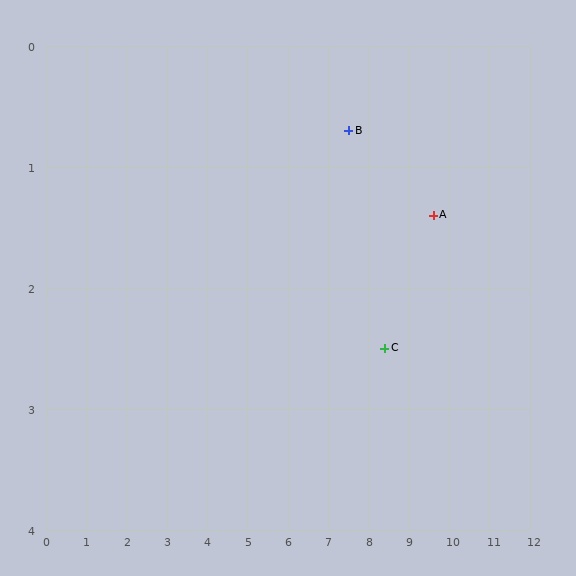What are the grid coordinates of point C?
Point C is at approximately (8.4, 2.5).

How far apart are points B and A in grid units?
Points B and A are about 2.2 grid units apart.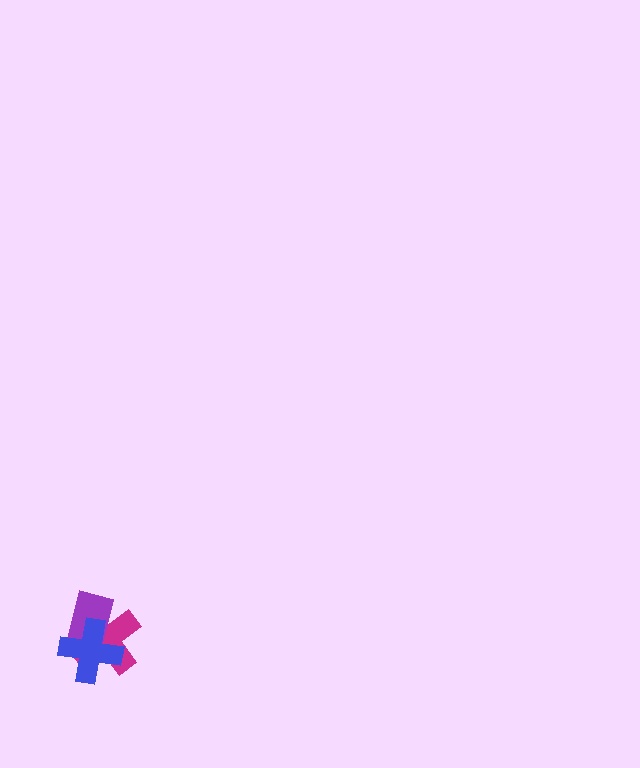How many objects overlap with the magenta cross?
2 objects overlap with the magenta cross.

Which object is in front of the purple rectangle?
The blue cross is in front of the purple rectangle.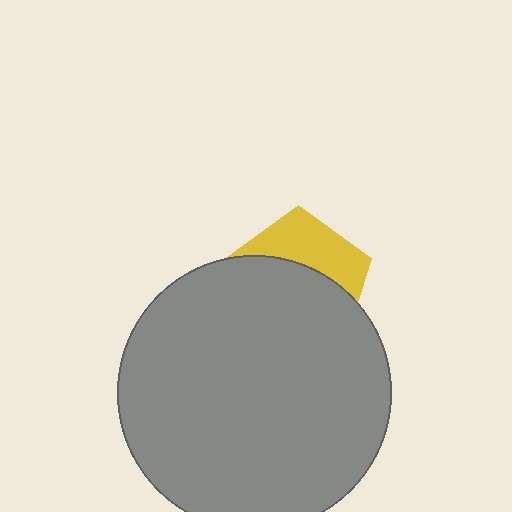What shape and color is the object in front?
The object in front is a gray circle.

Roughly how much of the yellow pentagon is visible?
A small part of it is visible (roughly 37%).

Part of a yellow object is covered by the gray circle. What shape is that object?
It is a pentagon.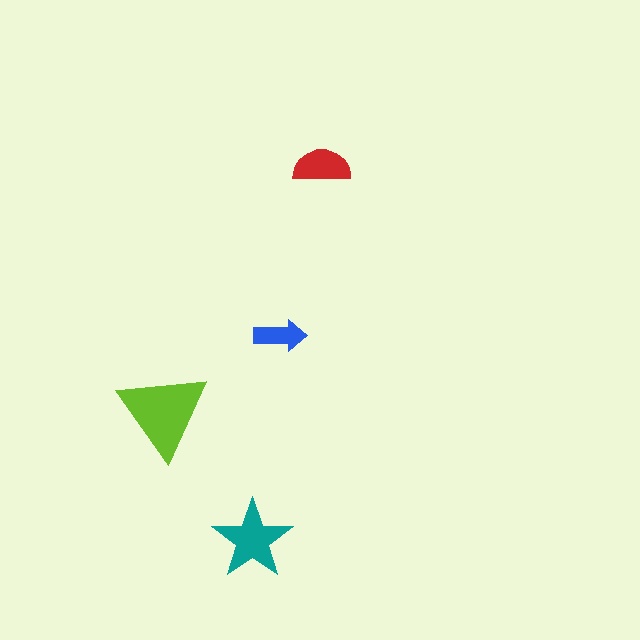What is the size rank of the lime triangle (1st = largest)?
1st.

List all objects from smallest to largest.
The blue arrow, the red semicircle, the teal star, the lime triangle.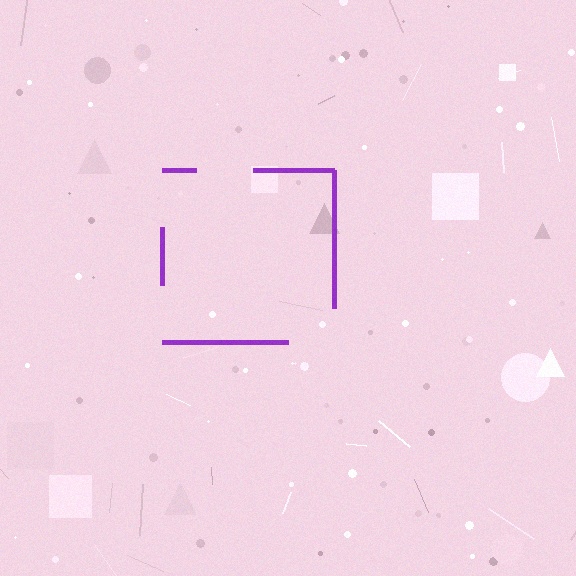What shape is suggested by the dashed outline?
The dashed outline suggests a square.